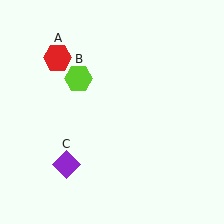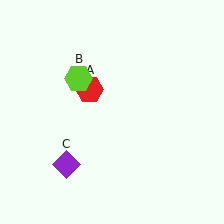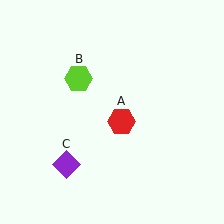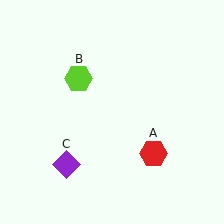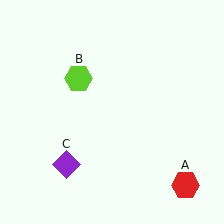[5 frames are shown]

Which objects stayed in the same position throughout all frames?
Lime hexagon (object B) and purple diamond (object C) remained stationary.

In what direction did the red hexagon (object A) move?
The red hexagon (object A) moved down and to the right.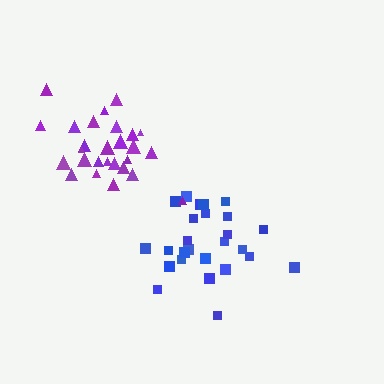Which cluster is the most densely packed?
Blue.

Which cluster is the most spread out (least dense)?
Purple.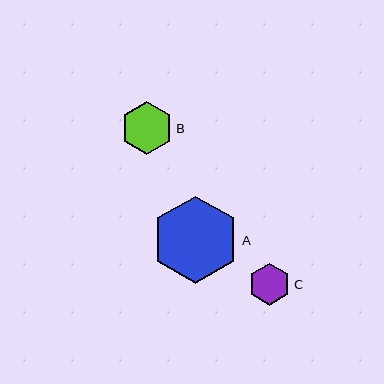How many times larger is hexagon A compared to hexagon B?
Hexagon A is approximately 1.7 times the size of hexagon B.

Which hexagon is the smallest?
Hexagon C is the smallest with a size of approximately 42 pixels.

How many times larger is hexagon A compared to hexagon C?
Hexagon A is approximately 2.1 times the size of hexagon C.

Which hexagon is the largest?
Hexagon A is the largest with a size of approximately 87 pixels.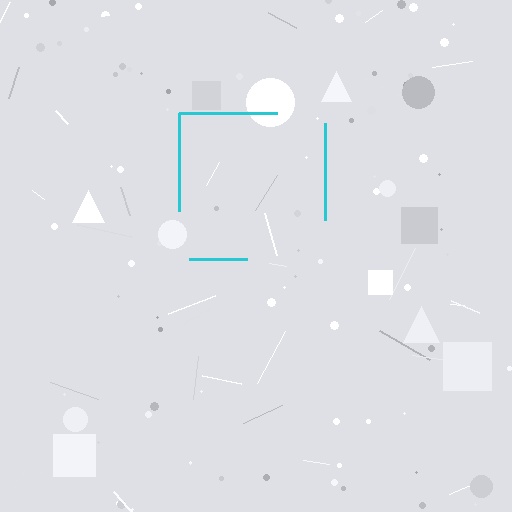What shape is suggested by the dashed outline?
The dashed outline suggests a square.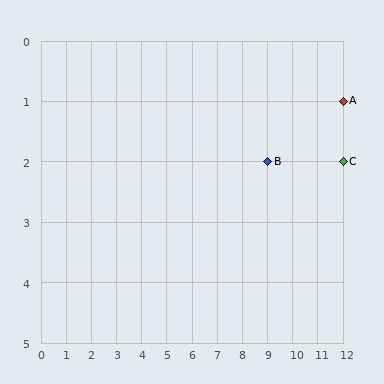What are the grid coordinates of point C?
Point C is at grid coordinates (12, 2).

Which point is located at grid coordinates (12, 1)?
Point A is at (12, 1).